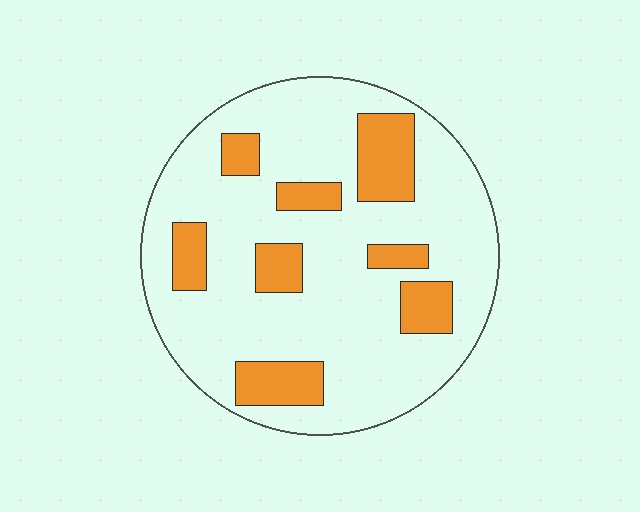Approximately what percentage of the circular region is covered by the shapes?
Approximately 20%.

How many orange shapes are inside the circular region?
8.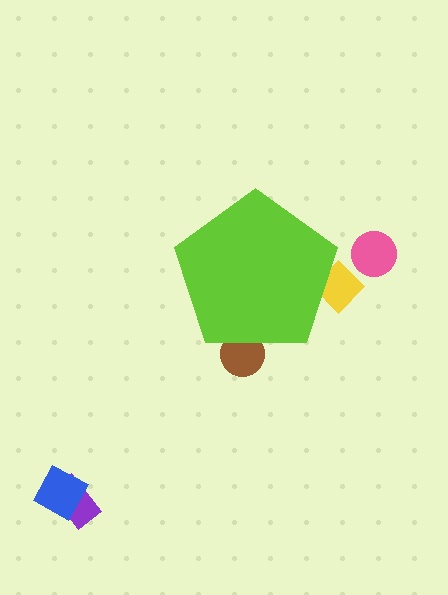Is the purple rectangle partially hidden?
No, the purple rectangle is fully visible.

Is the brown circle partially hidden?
Yes, the brown circle is partially hidden behind the lime pentagon.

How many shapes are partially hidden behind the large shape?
2 shapes are partially hidden.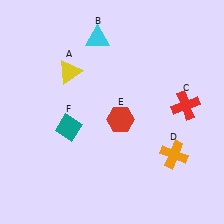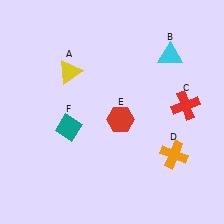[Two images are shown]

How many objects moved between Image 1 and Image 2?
1 object moved between the two images.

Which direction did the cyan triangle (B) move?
The cyan triangle (B) moved right.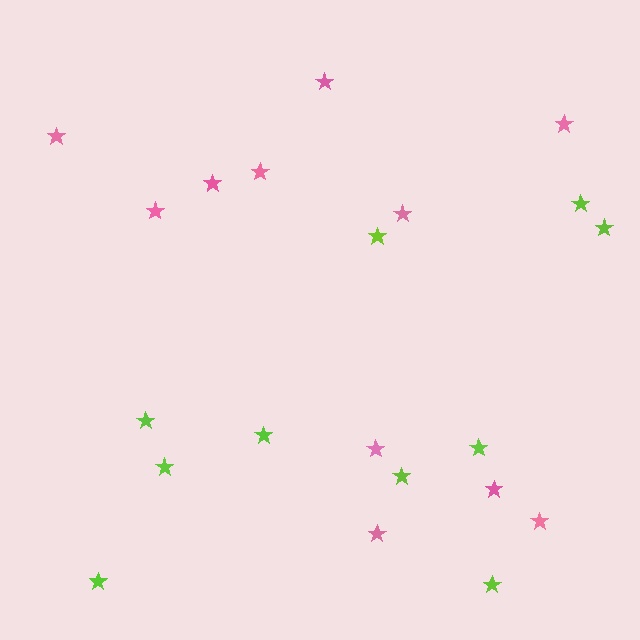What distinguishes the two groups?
There are 2 groups: one group of pink stars (11) and one group of lime stars (10).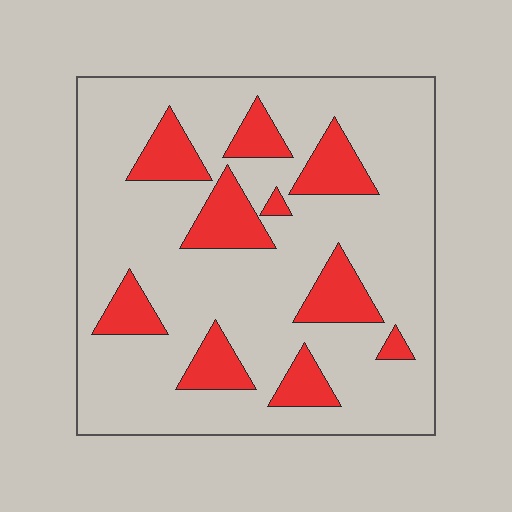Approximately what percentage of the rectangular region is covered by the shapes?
Approximately 20%.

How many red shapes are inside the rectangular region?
10.